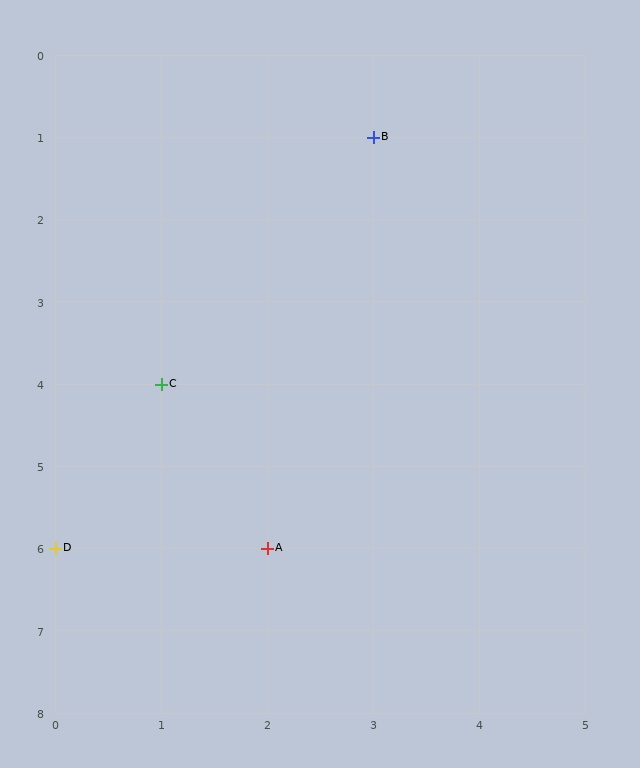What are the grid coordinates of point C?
Point C is at grid coordinates (1, 4).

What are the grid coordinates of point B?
Point B is at grid coordinates (3, 1).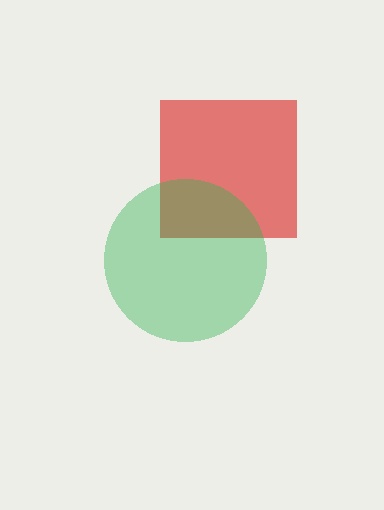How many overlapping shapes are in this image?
There are 2 overlapping shapes in the image.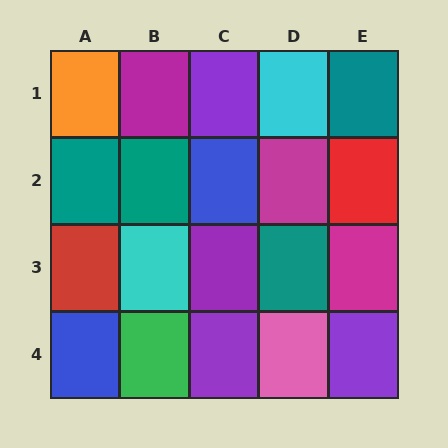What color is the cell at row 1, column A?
Orange.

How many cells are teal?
4 cells are teal.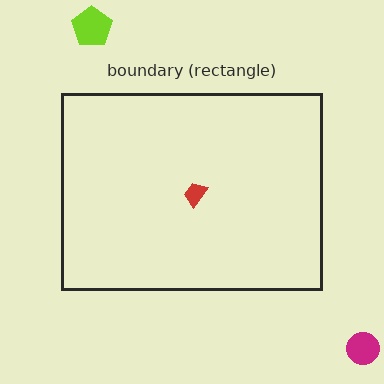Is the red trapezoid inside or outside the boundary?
Inside.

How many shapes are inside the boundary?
1 inside, 2 outside.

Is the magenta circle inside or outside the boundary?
Outside.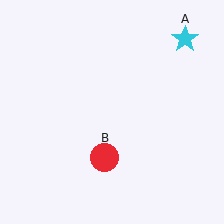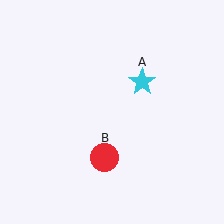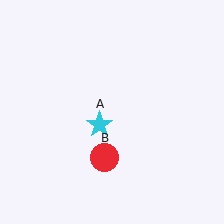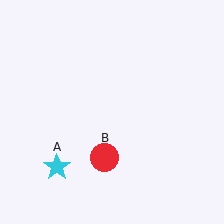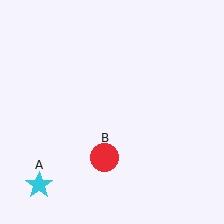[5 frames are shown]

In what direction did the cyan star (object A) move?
The cyan star (object A) moved down and to the left.